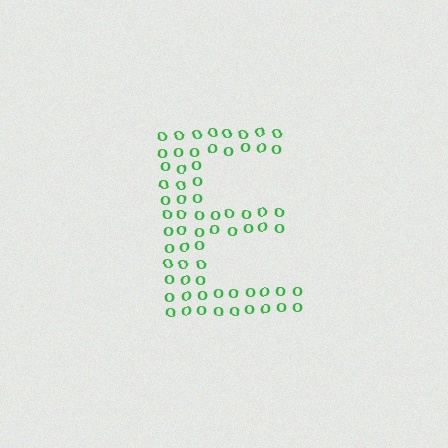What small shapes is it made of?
It is made of small letter O's.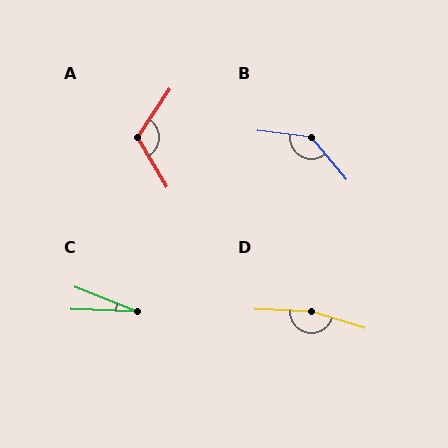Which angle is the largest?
D, at approximately 166 degrees.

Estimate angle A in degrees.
Approximately 116 degrees.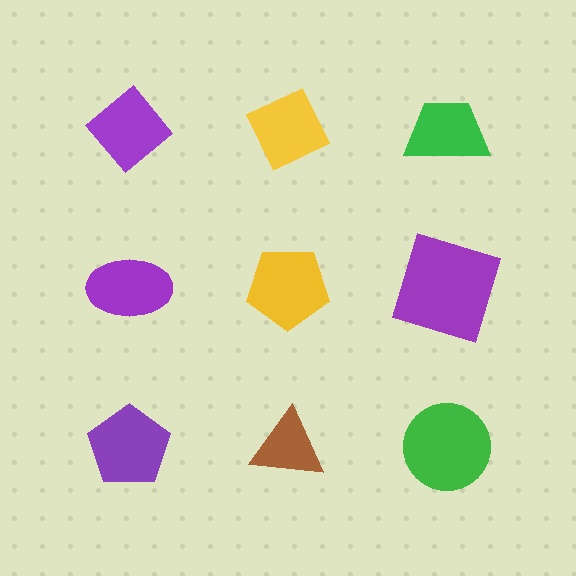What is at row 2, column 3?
A purple square.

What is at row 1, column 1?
A purple diamond.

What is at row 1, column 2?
A yellow diamond.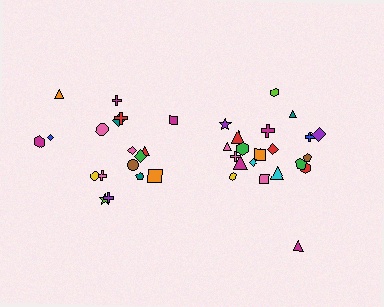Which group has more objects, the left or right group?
The right group.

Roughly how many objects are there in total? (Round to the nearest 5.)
Roughly 40 objects in total.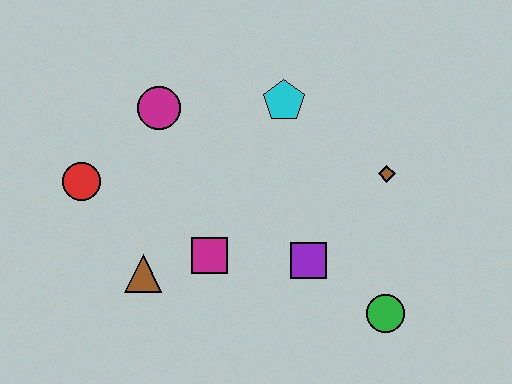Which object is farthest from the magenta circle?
The green circle is farthest from the magenta circle.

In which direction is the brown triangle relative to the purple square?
The brown triangle is to the left of the purple square.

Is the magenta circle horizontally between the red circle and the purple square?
Yes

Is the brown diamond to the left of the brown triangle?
No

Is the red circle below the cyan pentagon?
Yes